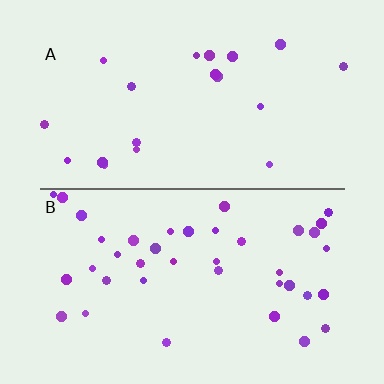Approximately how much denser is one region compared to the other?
Approximately 2.0× — region B over region A.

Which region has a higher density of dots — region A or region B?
B (the bottom).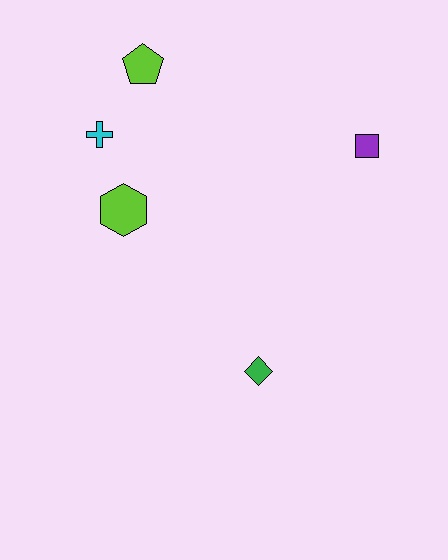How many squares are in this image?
There is 1 square.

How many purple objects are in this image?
There is 1 purple object.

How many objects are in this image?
There are 5 objects.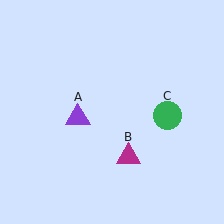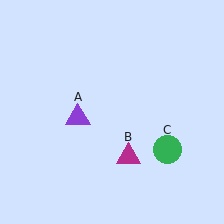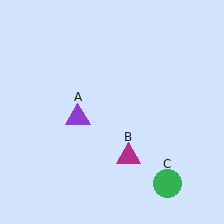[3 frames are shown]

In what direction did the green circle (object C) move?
The green circle (object C) moved down.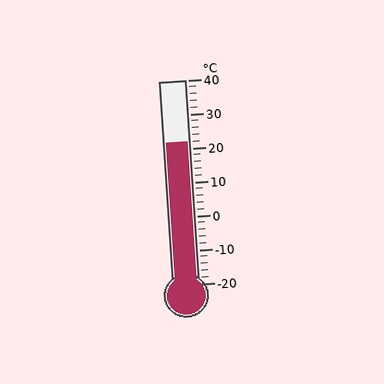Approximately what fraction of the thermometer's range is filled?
The thermometer is filled to approximately 70% of its range.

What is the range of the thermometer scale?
The thermometer scale ranges from -20°C to 40°C.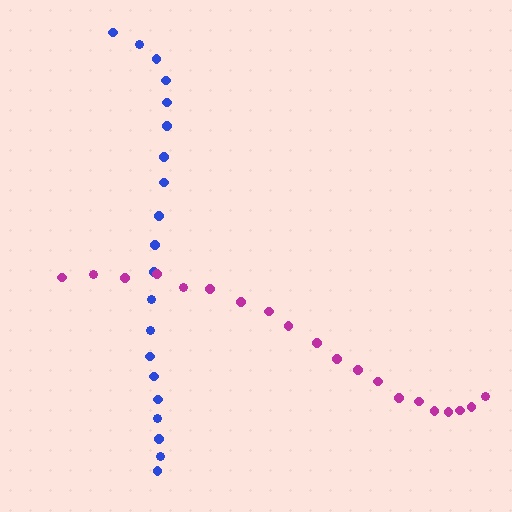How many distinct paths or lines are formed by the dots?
There are 2 distinct paths.